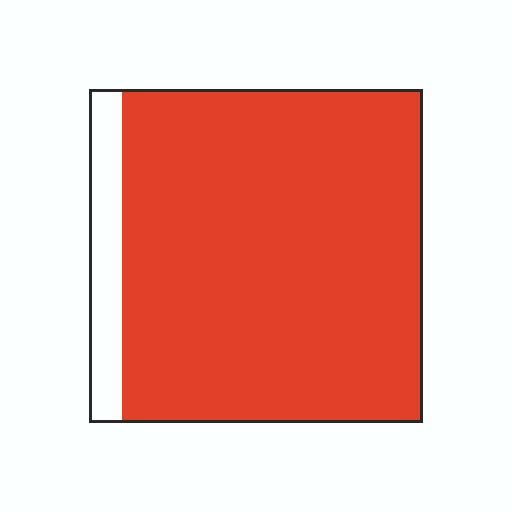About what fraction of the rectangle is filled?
About nine tenths (9/10).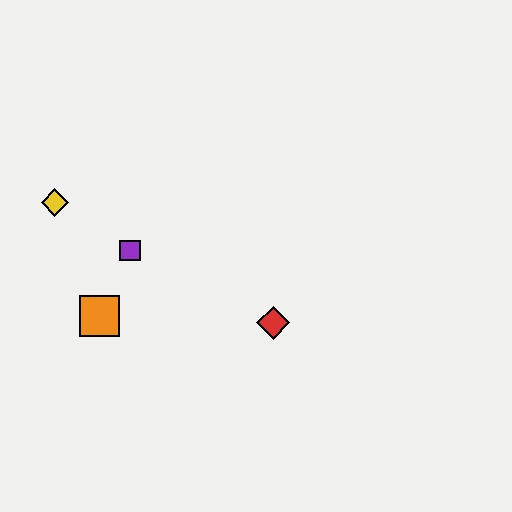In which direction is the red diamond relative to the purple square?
The red diamond is to the right of the purple square.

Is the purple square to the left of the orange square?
No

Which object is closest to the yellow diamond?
The purple square is closest to the yellow diamond.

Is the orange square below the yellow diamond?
Yes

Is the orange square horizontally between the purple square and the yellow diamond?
Yes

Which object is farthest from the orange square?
The red diamond is farthest from the orange square.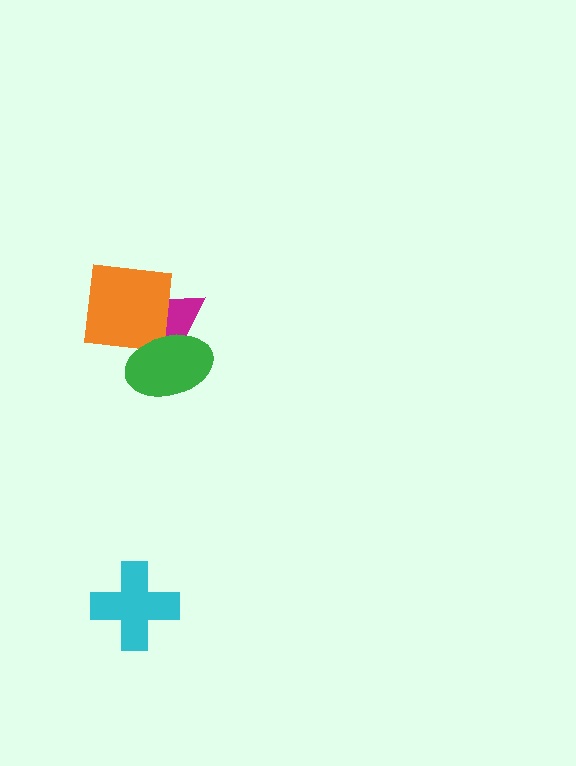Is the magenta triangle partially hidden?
Yes, it is partially covered by another shape.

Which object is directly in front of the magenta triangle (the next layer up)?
The orange square is directly in front of the magenta triangle.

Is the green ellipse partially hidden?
No, no other shape covers it.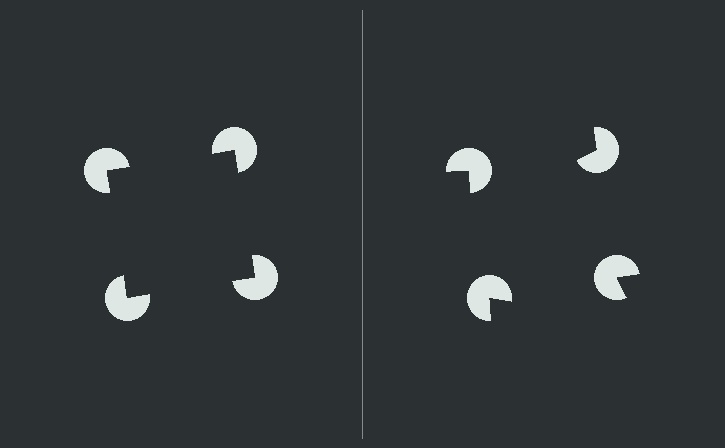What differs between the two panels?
The pac-man discs are positioned identically on both sides; only the wedge orientations differ. On the left they align to a square; on the right they are misaligned.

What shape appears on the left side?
An illusory square.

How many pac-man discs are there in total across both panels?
8 — 4 on each side.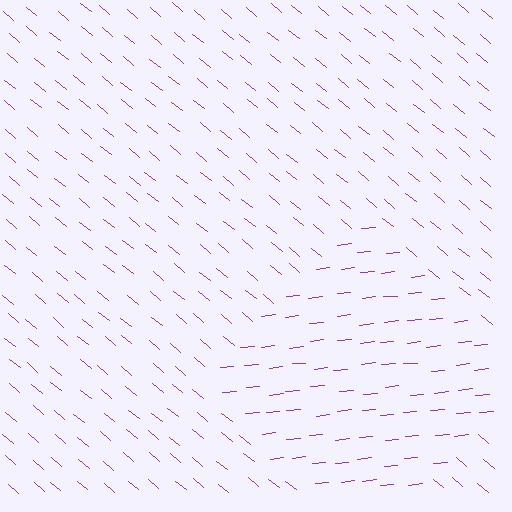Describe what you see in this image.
The image is filled with small purple line segments. A diamond region in the image has lines oriented differently from the surrounding lines, creating a visible texture boundary.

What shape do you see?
I see a diamond.